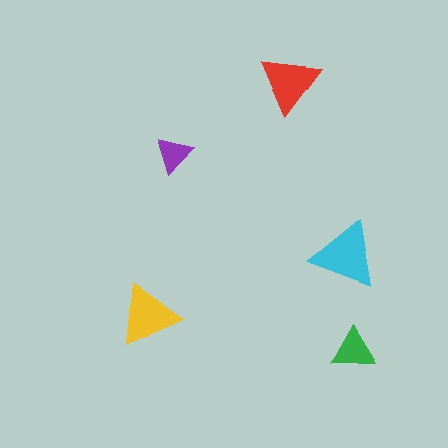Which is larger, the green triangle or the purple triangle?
The green one.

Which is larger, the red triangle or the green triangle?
The red one.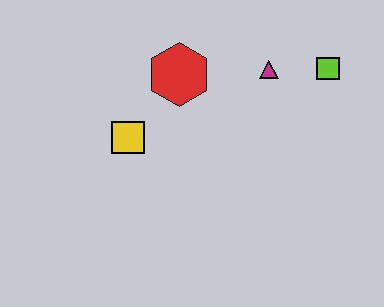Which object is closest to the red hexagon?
The yellow square is closest to the red hexagon.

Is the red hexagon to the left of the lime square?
Yes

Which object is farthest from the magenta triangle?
The yellow square is farthest from the magenta triangle.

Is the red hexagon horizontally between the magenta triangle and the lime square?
No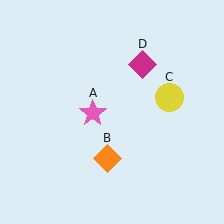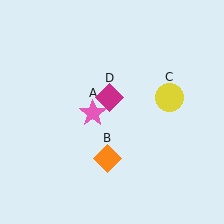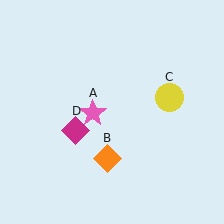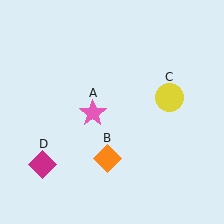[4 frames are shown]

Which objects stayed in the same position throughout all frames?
Pink star (object A) and orange diamond (object B) and yellow circle (object C) remained stationary.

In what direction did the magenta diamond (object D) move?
The magenta diamond (object D) moved down and to the left.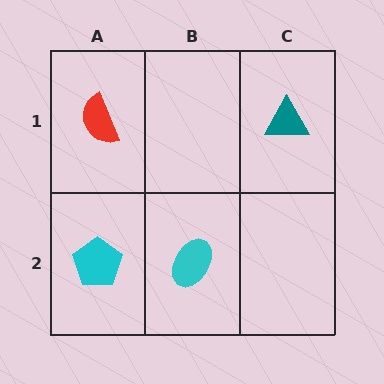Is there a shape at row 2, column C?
No, that cell is empty.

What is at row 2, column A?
A cyan pentagon.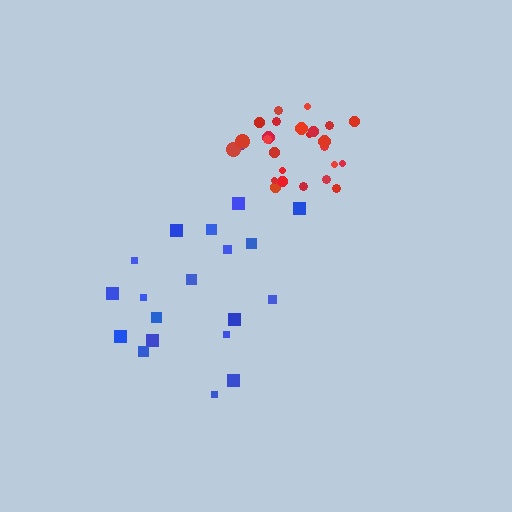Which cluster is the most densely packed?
Red.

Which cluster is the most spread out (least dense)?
Blue.